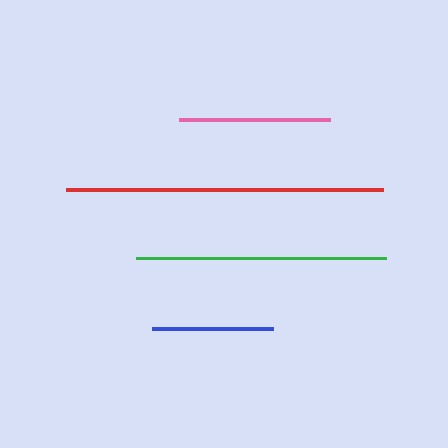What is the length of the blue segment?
The blue segment is approximately 121 pixels long.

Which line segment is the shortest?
The blue line is the shortest at approximately 121 pixels.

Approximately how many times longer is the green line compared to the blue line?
The green line is approximately 2.1 times the length of the blue line.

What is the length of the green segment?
The green segment is approximately 250 pixels long.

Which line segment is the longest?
The red line is the longest at approximately 317 pixels.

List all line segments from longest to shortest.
From longest to shortest: red, green, pink, blue.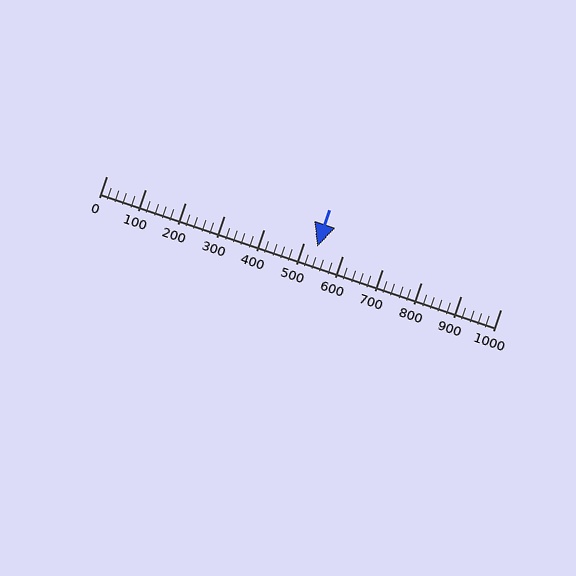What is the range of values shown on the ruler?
The ruler shows values from 0 to 1000.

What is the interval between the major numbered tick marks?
The major tick marks are spaced 100 units apart.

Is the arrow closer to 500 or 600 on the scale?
The arrow is closer to 500.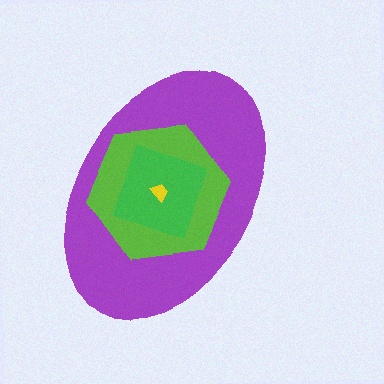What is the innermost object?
The yellow trapezoid.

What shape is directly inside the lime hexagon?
The green square.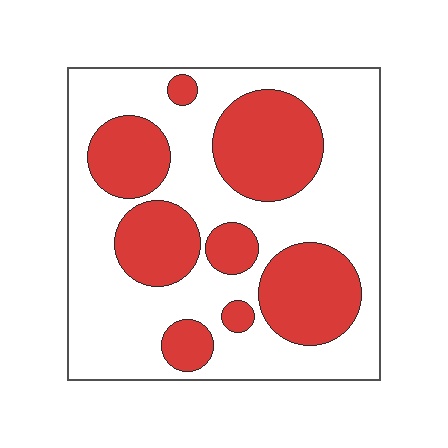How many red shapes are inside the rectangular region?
8.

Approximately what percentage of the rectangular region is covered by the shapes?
Approximately 35%.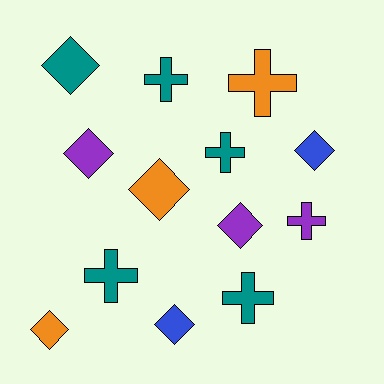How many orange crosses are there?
There is 1 orange cross.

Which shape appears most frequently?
Diamond, with 7 objects.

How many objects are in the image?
There are 13 objects.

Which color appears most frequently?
Teal, with 5 objects.